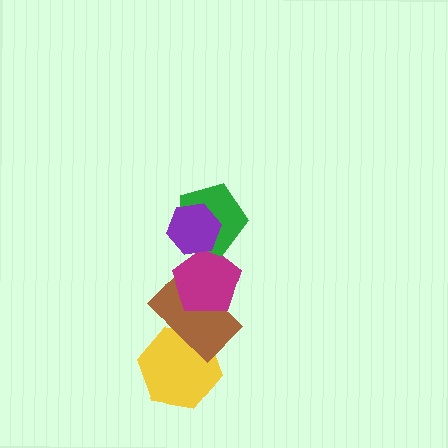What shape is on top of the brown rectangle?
The magenta pentagon is on top of the brown rectangle.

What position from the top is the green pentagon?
The green pentagon is 2nd from the top.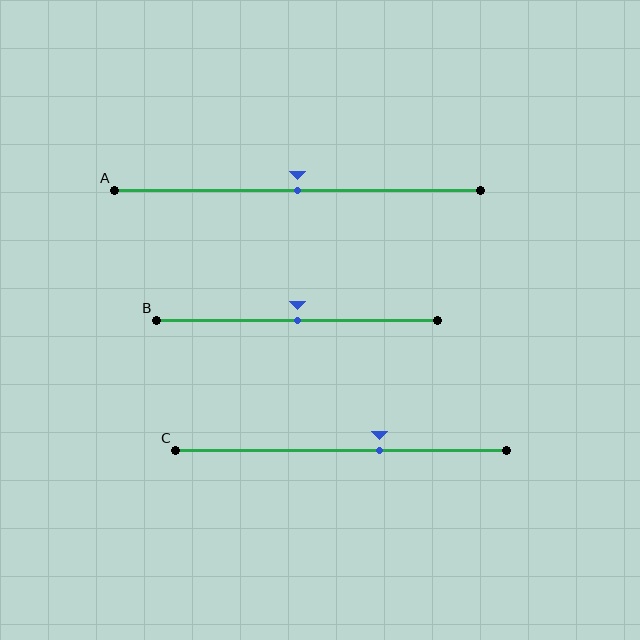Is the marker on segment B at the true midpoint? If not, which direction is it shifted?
Yes, the marker on segment B is at the true midpoint.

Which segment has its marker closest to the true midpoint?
Segment A has its marker closest to the true midpoint.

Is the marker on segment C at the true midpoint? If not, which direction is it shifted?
No, the marker on segment C is shifted to the right by about 12% of the segment length.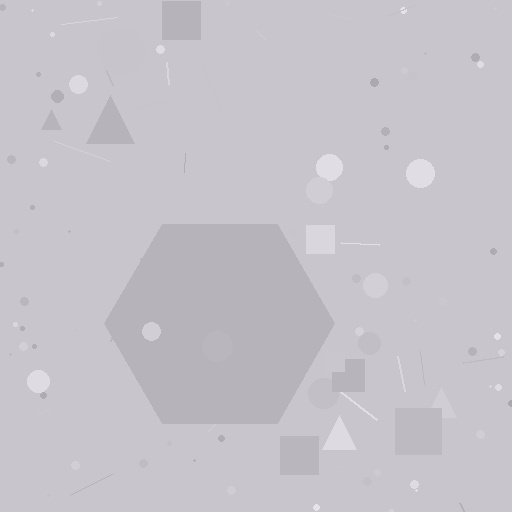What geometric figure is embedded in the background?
A hexagon is embedded in the background.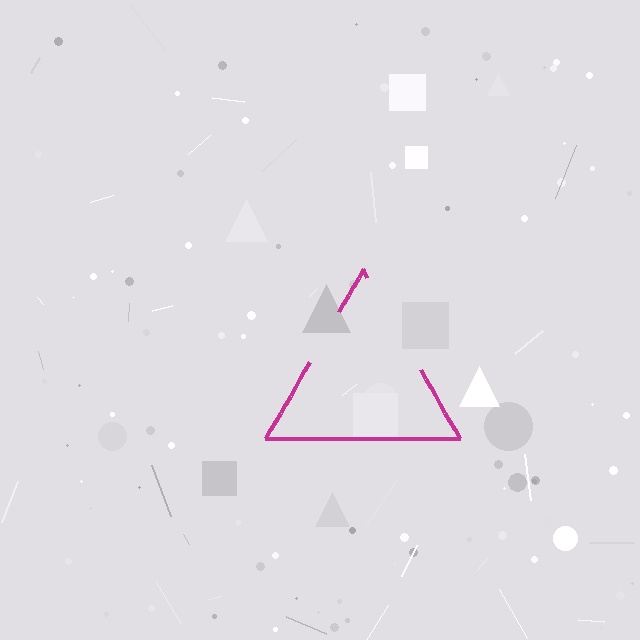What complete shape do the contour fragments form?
The contour fragments form a triangle.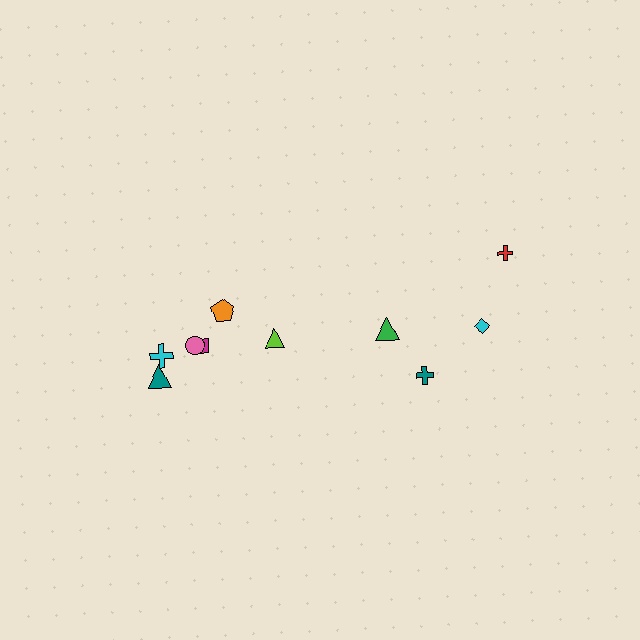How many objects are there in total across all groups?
There are 10 objects.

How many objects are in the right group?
There are 4 objects.